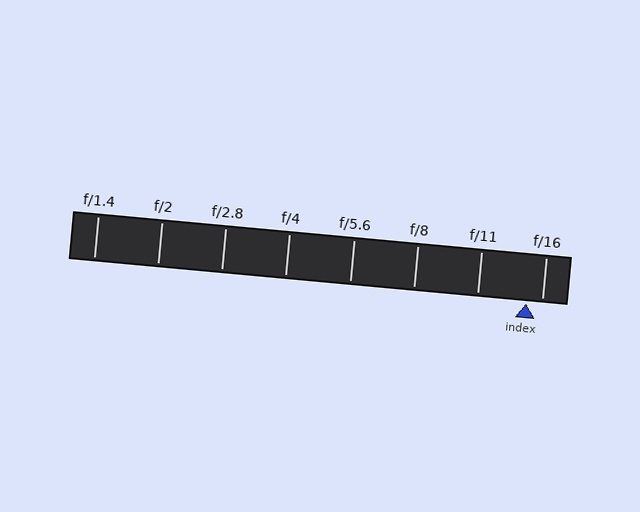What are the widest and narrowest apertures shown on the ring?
The widest aperture shown is f/1.4 and the narrowest is f/16.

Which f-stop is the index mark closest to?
The index mark is closest to f/16.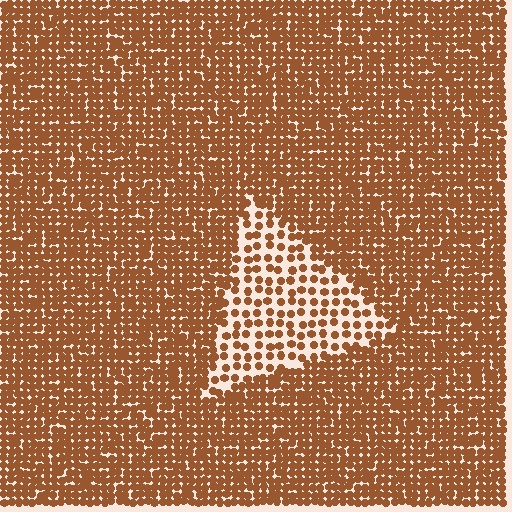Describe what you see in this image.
The image contains small brown elements arranged at two different densities. A triangle-shaped region is visible where the elements are less densely packed than the surrounding area.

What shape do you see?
I see a triangle.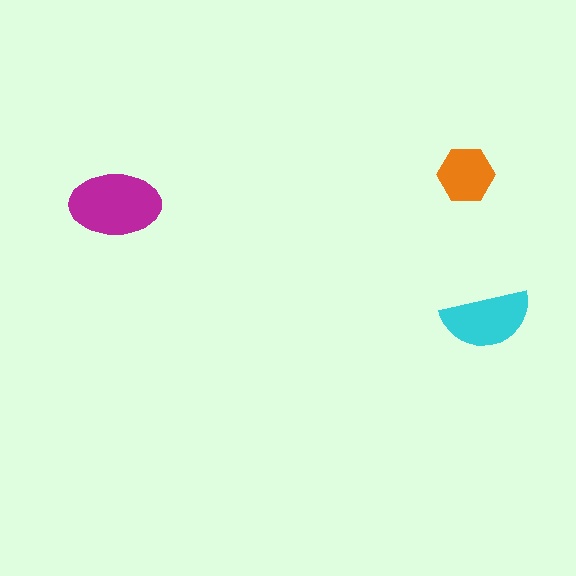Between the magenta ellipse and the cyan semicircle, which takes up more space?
The magenta ellipse.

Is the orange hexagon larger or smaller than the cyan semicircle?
Smaller.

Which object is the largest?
The magenta ellipse.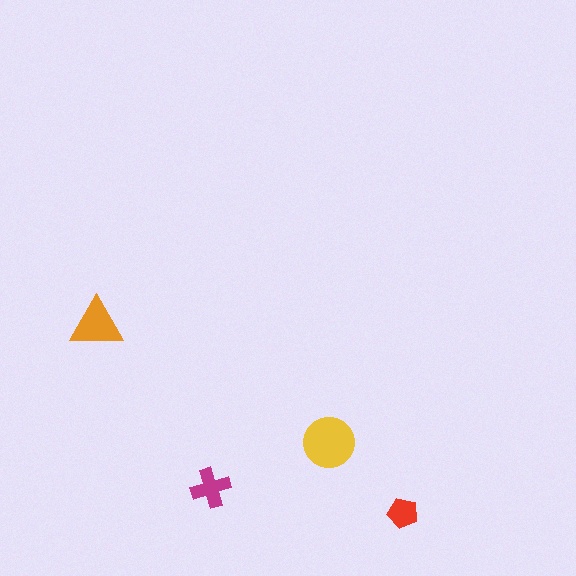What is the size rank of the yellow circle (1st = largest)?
1st.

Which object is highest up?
The orange triangle is topmost.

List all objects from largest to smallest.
The yellow circle, the orange triangle, the magenta cross, the red pentagon.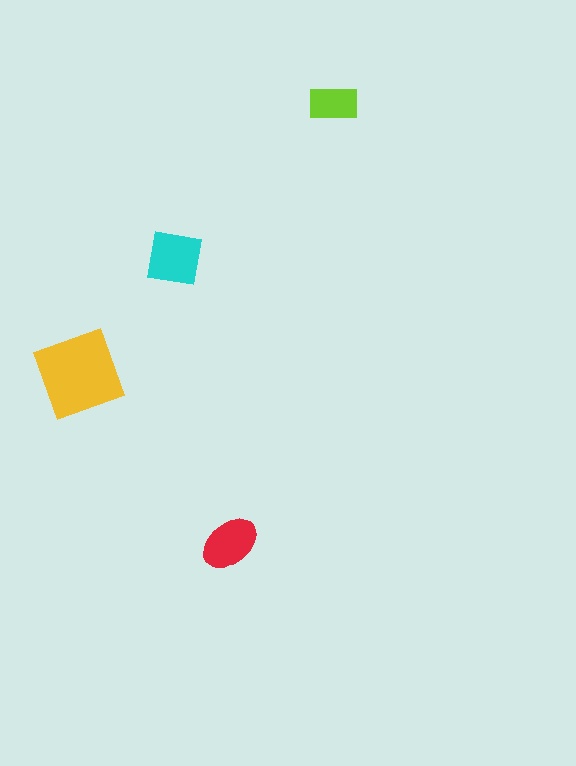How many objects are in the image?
There are 4 objects in the image.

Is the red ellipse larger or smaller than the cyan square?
Smaller.